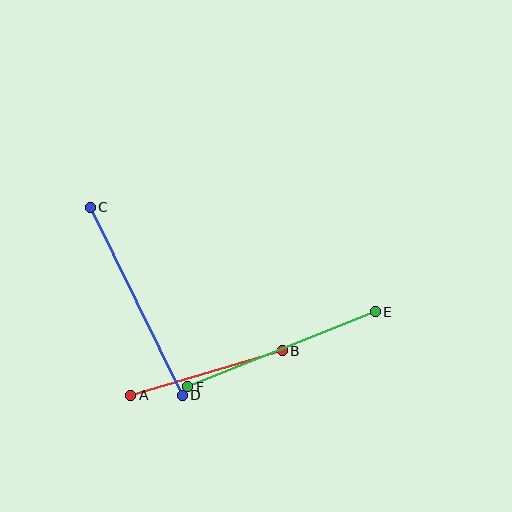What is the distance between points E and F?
The distance is approximately 202 pixels.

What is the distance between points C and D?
The distance is approximately 209 pixels.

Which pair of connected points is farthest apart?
Points C and D are farthest apart.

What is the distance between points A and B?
The distance is approximately 158 pixels.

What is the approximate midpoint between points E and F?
The midpoint is at approximately (281, 349) pixels.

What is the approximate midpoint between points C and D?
The midpoint is at approximately (136, 301) pixels.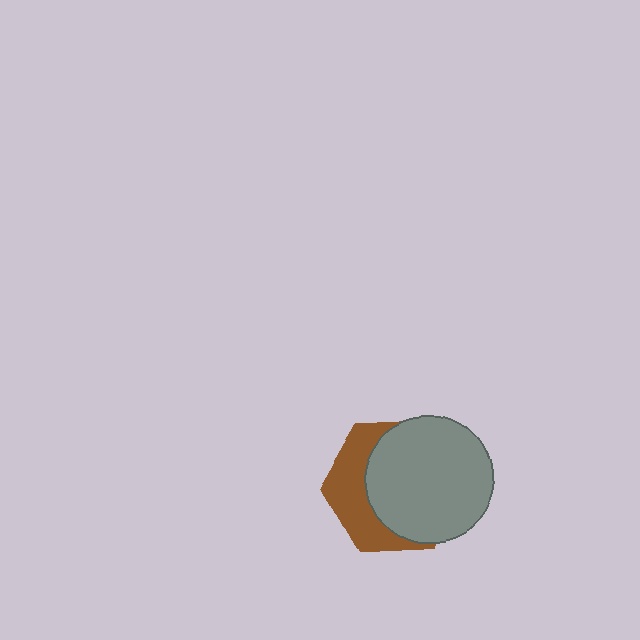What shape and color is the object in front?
The object in front is a gray circle.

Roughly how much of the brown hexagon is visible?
A small part of it is visible (roughly 37%).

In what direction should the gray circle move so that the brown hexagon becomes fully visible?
The gray circle should move right. That is the shortest direction to clear the overlap and leave the brown hexagon fully visible.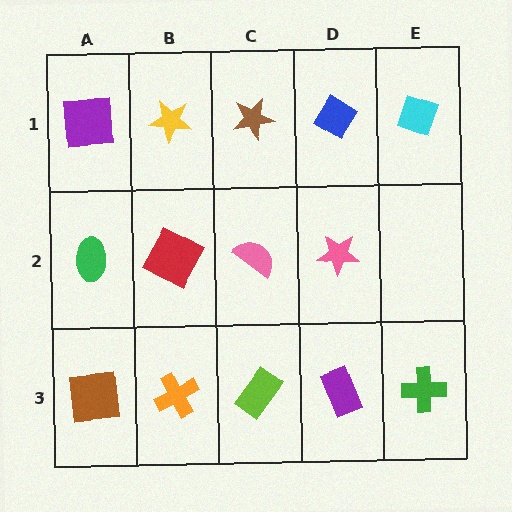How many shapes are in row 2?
4 shapes.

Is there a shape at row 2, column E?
No, that cell is empty.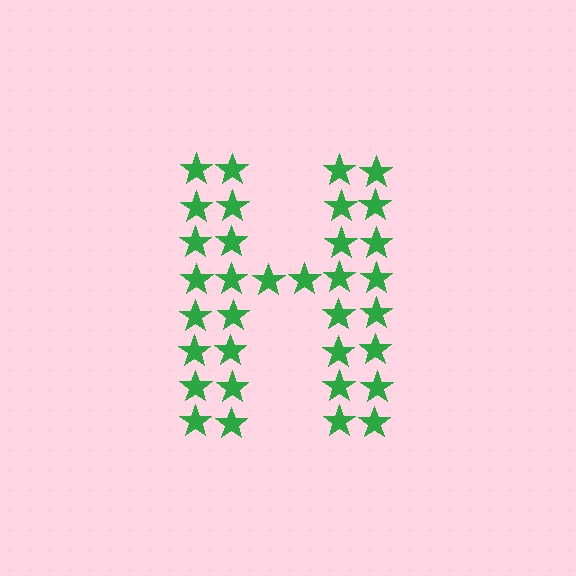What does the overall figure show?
The overall figure shows the letter H.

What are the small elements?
The small elements are stars.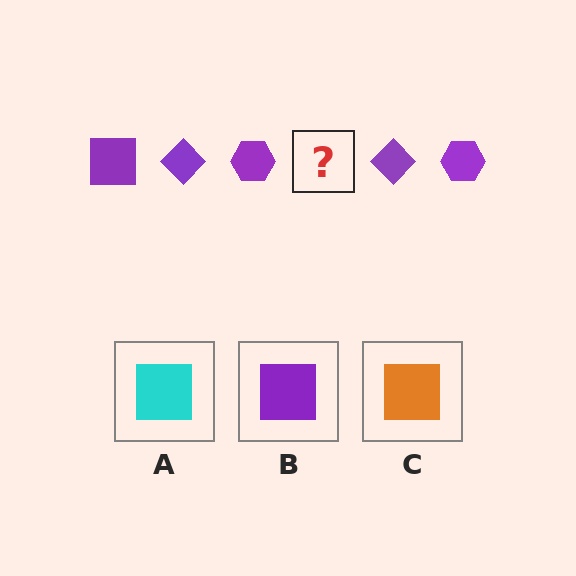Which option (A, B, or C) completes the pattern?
B.